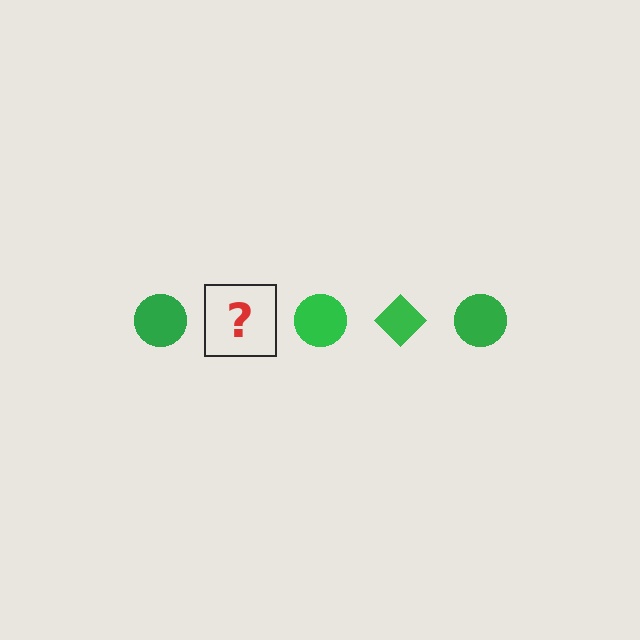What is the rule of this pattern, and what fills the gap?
The rule is that the pattern cycles through circle, diamond shapes in green. The gap should be filled with a green diamond.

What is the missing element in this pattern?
The missing element is a green diamond.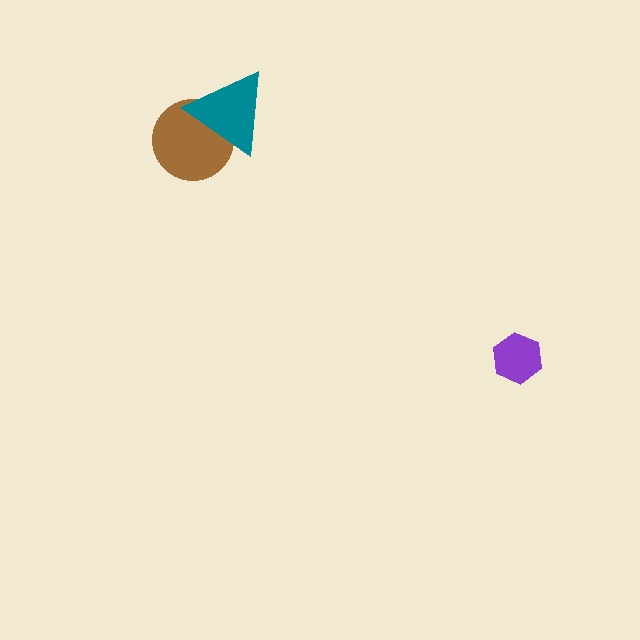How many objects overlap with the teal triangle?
1 object overlaps with the teal triangle.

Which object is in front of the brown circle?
The teal triangle is in front of the brown circle.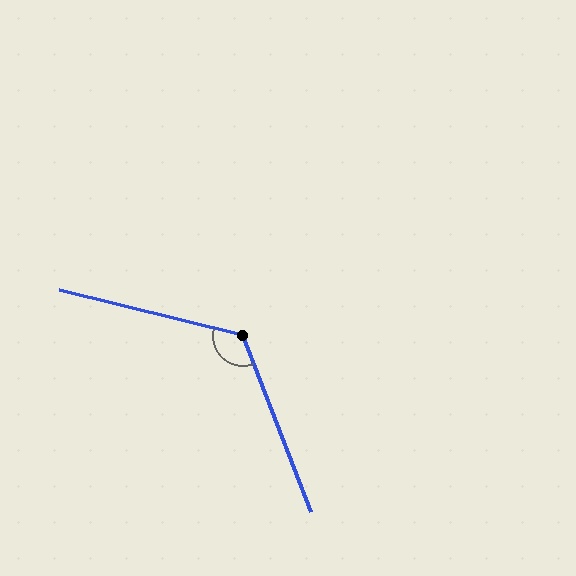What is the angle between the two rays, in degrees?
Approximately 125 degrees.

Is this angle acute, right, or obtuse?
It is obtuse.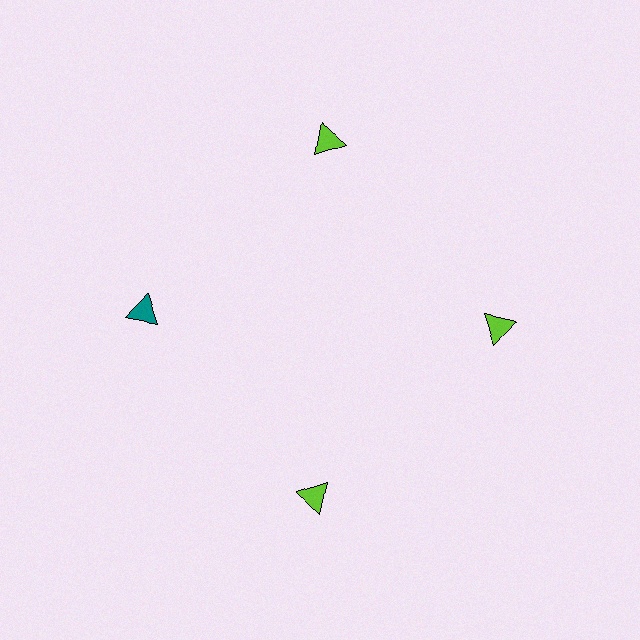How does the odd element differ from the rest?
It has a different color: teal instead of lime.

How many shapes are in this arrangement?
There are 4 shapes arranged in a ring pattern.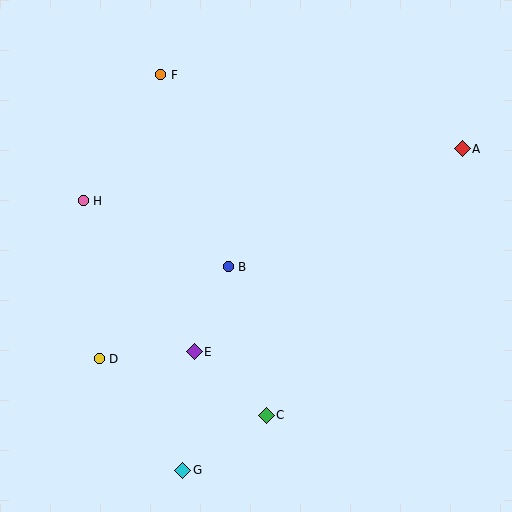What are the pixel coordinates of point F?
Point F is at (161, 75).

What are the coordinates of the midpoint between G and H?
The midpoint between G and H is at (133, 335).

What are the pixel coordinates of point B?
Point B is at (228, 267).